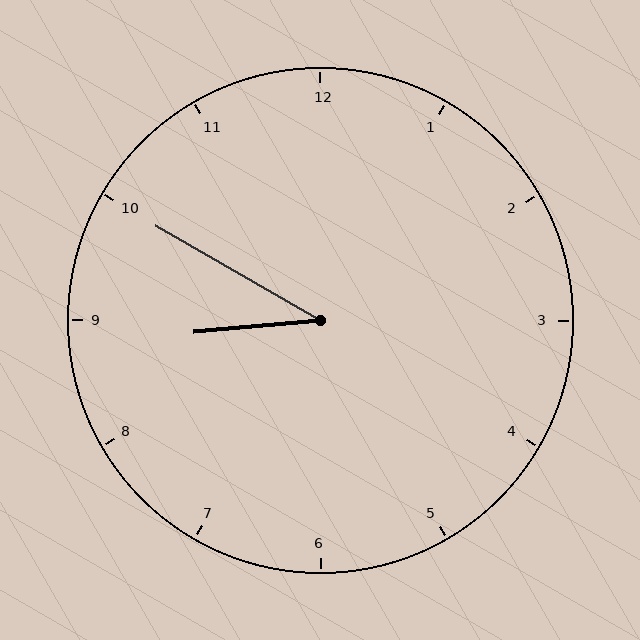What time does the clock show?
8:50.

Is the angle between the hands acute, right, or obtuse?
It is acute.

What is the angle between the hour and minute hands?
Approximately 35 degrees.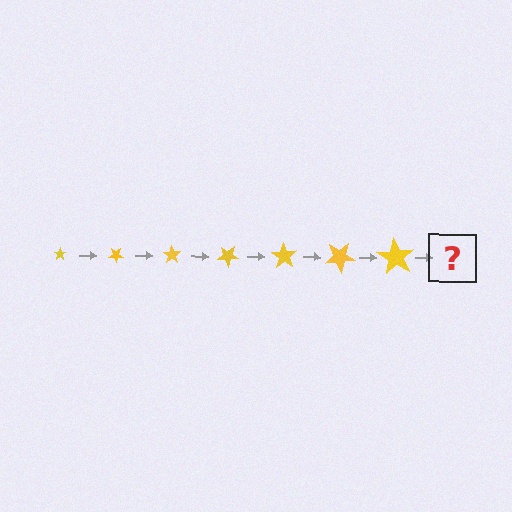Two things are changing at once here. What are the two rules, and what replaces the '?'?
The two rules are that the star grows larger each step and it rotates 35 degrees each step. The '?' should be a star, larger than the previous one and rotated 245 degrees from the start.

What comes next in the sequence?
The next element should be a star, larger than the previous one and rotated 245 degrees from the start.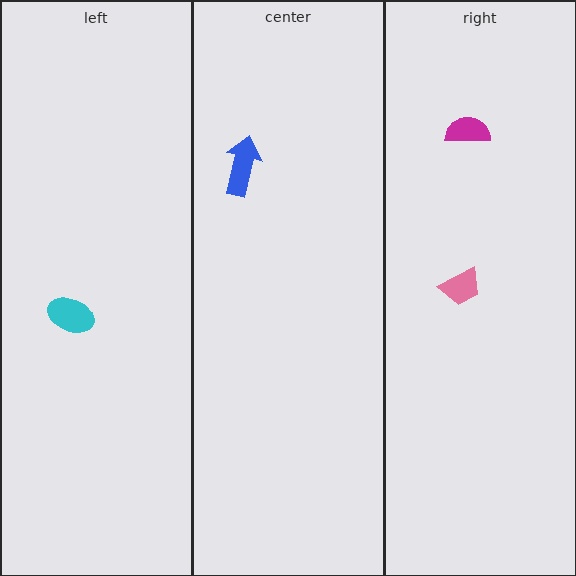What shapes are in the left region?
The cyan ellipse.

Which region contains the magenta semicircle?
The right region.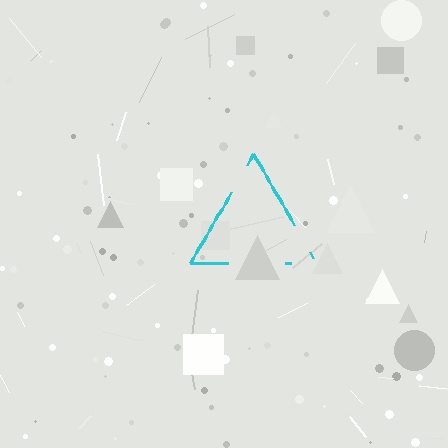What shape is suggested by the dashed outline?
The dashed outline suggests a triangle.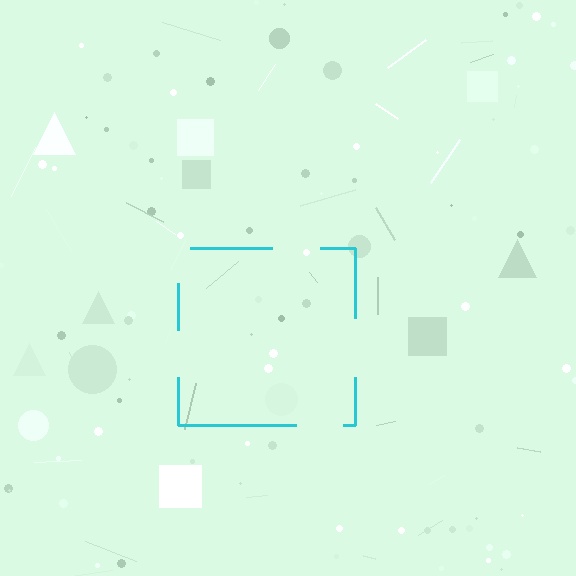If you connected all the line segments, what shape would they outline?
They would outline a square.